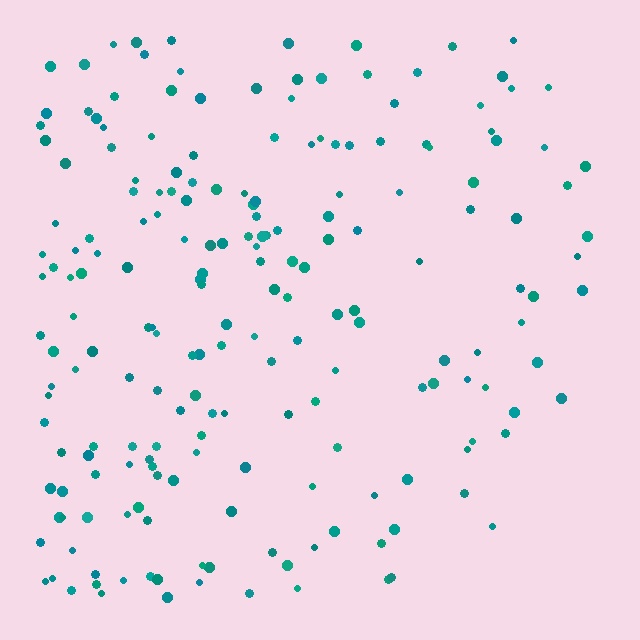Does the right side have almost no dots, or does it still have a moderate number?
Still a moderate number, just noticeably fewer than the left.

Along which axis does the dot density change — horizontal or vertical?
Horizontal.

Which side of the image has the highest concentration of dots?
The left.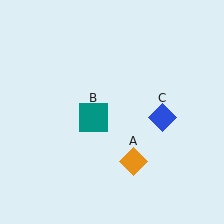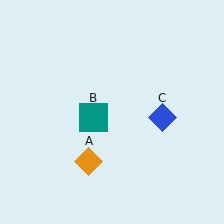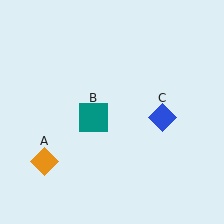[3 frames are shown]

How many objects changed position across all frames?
1 object changed position: orange diamond (object A).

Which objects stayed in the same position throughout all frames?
Teal square (object B) and blue diamond (object C) remained stationary.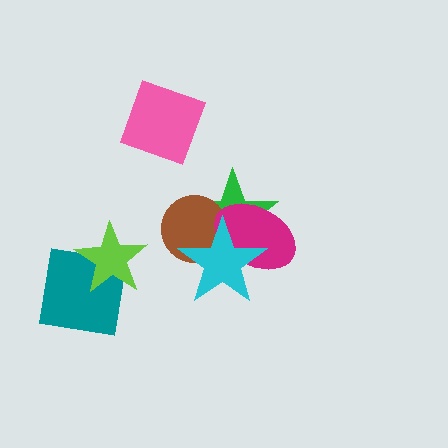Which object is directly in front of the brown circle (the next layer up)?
The magenta ellipse is directly in front of the brown circle.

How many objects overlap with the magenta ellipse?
3 objects overlap with the magenta ellipse.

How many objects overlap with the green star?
3 objects overlap with the green star.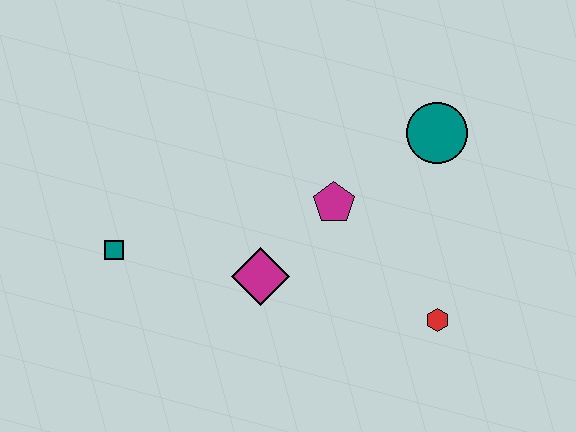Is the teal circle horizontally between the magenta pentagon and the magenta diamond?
No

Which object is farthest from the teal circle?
The teal square is farthest from the teal circle.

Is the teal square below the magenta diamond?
No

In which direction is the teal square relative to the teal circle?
The teal square is to the left of the teal circle.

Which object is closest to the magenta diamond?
The magenta pentagon is closest to the magenta diamond.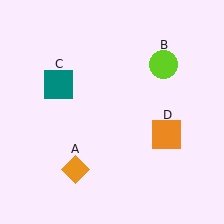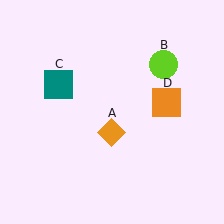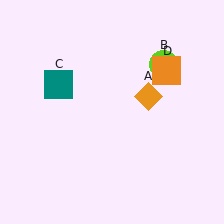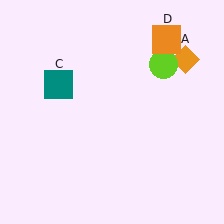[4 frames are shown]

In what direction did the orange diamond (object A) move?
The orange diamond (object A) moved up and to the right.